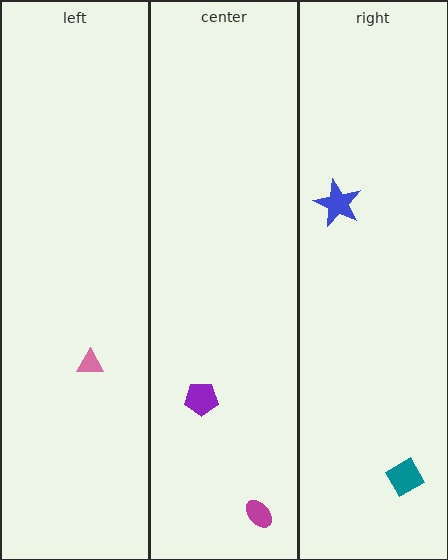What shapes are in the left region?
The pink triangle.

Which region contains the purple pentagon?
The center region.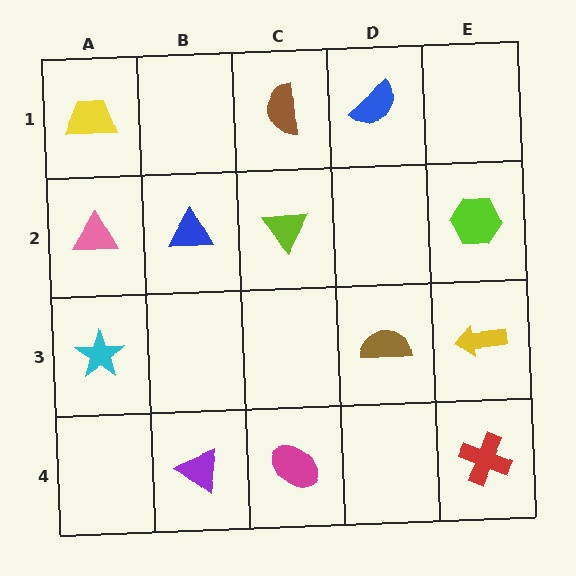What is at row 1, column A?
A yellow trapezoid.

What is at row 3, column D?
A brown semicircle.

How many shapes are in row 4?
3 shapes.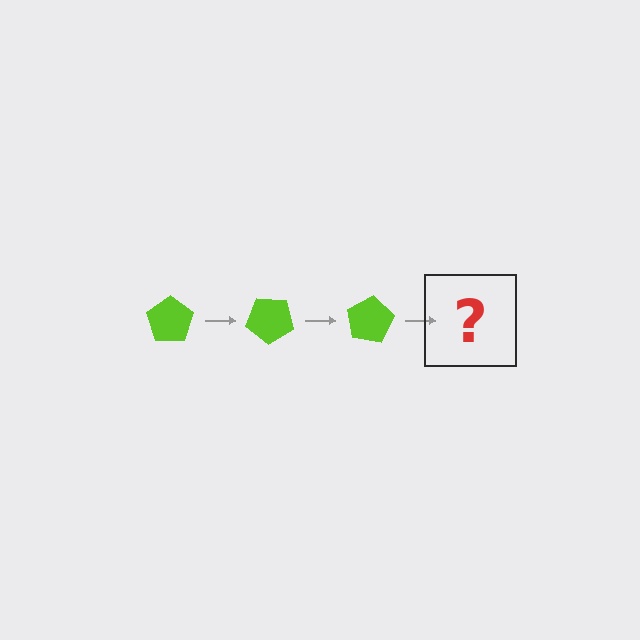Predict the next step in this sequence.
The next step is a lime pentagon rotated 120 degrees.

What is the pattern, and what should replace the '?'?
The pattern is that the pentagon rotates 40 degrees each step. The '?' should be a lime pentagon rotated 120 degrees.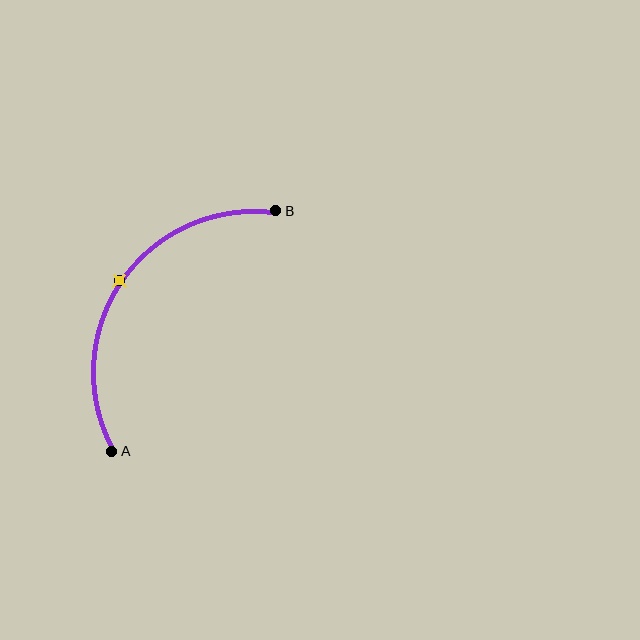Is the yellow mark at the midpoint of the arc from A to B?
Yes. The yellow mark lies on the arc at equal arc-length from both A and B — it is the arc midpoint.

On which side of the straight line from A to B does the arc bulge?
The arc bulges above and to the left of the straight line connecting A and B.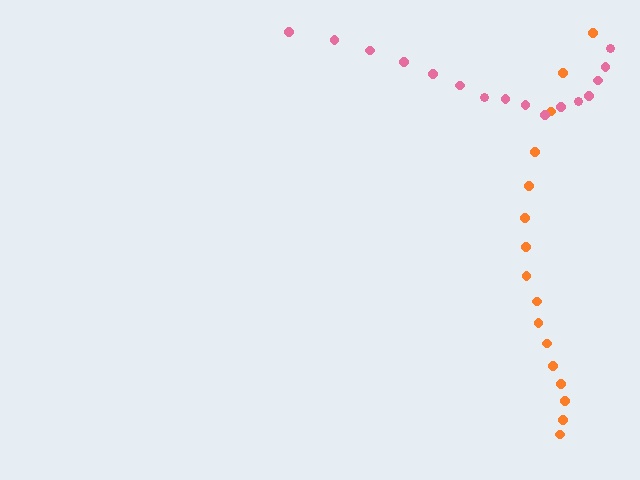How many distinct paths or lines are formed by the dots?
There are 2 distinct paths.